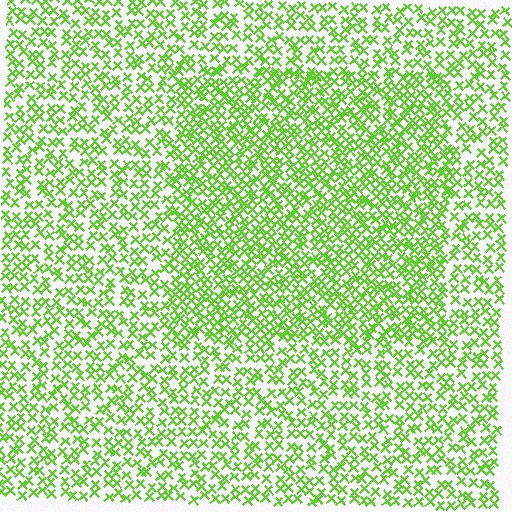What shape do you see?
I see a rectangle.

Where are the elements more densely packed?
The elements are more densely packed inside the rectangle boundary.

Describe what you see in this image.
The image contains small lime elements arranged at two different densities. A rectangle-shaped region is visible where the elements are more densely packed than the surrounding area.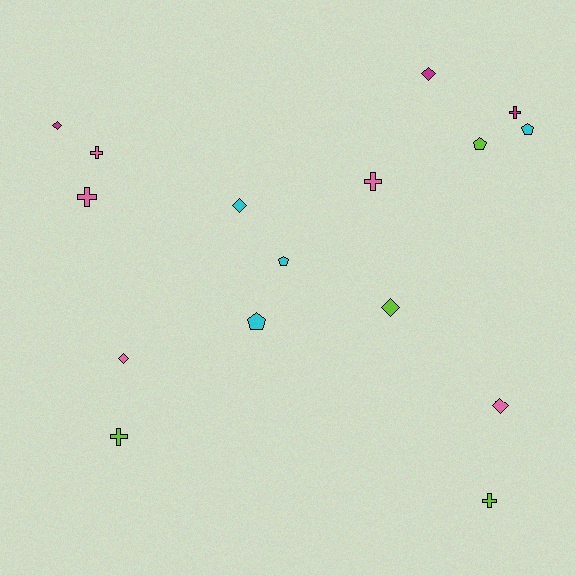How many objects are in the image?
There are 16 objects.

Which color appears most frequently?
Pink, with 5 objects.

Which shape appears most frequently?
Diamond, with 6 objects.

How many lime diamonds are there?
There is 1 lime diamond.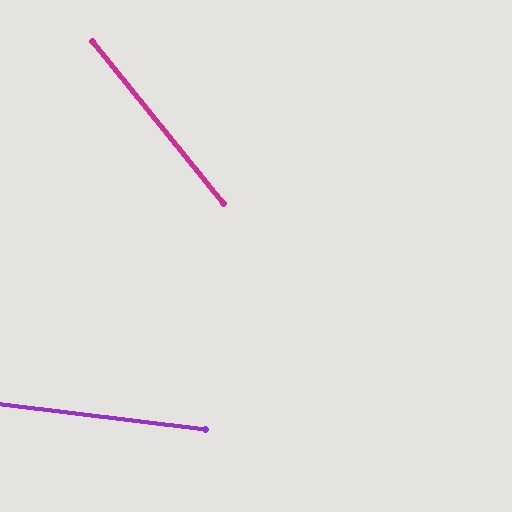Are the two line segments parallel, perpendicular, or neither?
Neither parallel nor perpendicular — they differ by about 44°.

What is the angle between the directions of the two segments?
Approximately 44 degrees.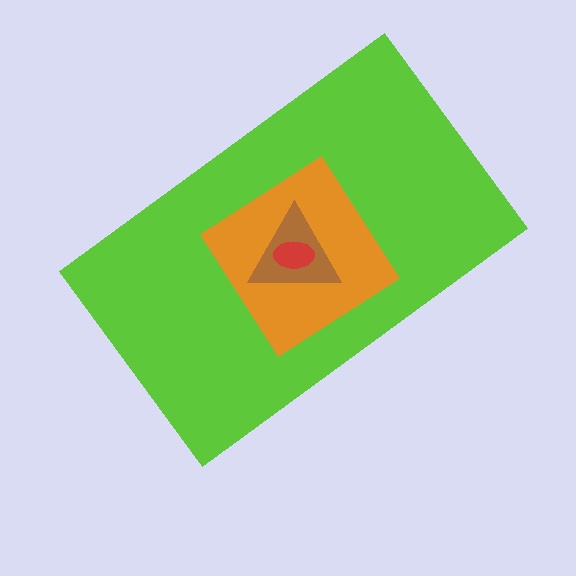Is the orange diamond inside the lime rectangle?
Yes.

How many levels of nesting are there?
4.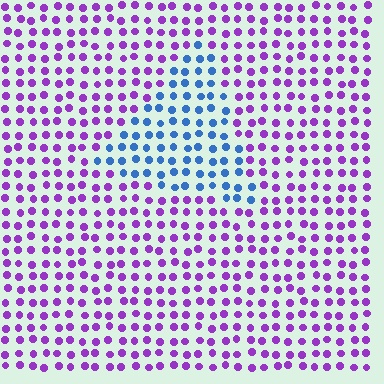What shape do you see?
I see a triangle.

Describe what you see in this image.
The image is filled with small purple elements in a uniform arrangement. A triangle-shaped region is visible where the elements are tinted to a slightly different hue, forming a subtle color boundary.